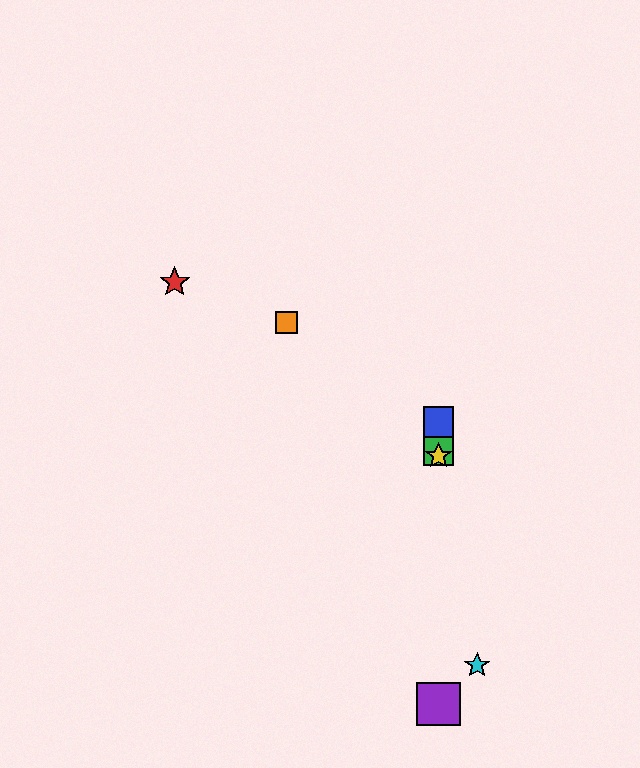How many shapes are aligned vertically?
4 shapes (the blue square, the green square, the yellow star, the purple square) are aligned vertically.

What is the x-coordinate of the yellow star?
The yellow star is at x≈439.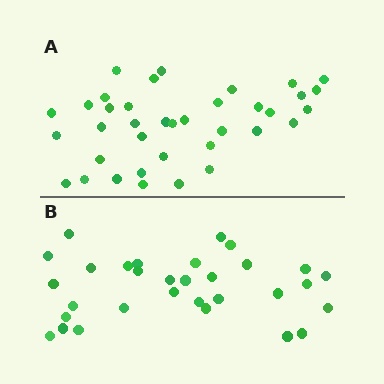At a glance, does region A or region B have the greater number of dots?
Region A (the top region) has more dots.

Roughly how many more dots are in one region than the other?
Region A has about 6 more dots than region B.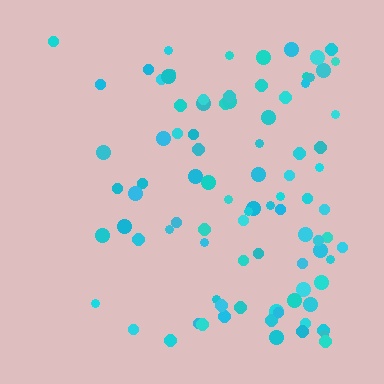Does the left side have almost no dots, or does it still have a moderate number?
Still a moderate number, just noticeably fewer than the right.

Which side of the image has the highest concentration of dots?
The right.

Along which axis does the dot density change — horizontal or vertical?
Horizontal.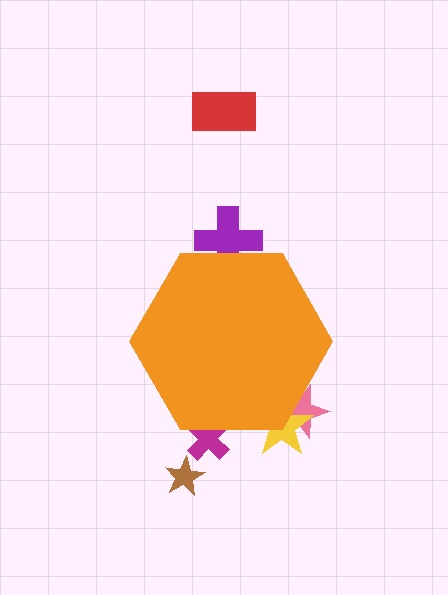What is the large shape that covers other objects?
An orange hexagon.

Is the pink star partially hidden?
Yes, the pink star is partially hidden behind the orange hexagon.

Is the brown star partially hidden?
No, the brown star is fully visible.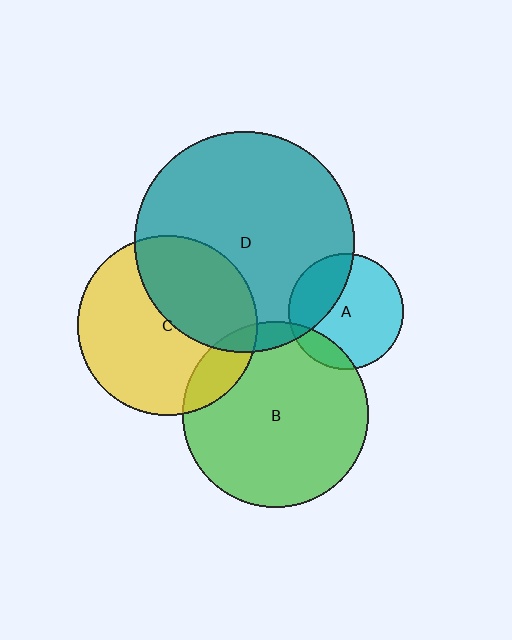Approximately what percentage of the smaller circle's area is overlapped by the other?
Approximately 30%.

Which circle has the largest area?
Circle D (teal).